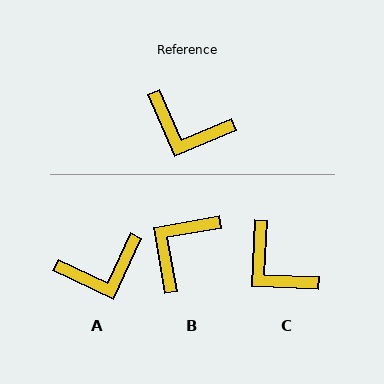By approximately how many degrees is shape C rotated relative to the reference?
Approximately 26 degrees clockwise.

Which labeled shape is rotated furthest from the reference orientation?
B, about 103 degrees away.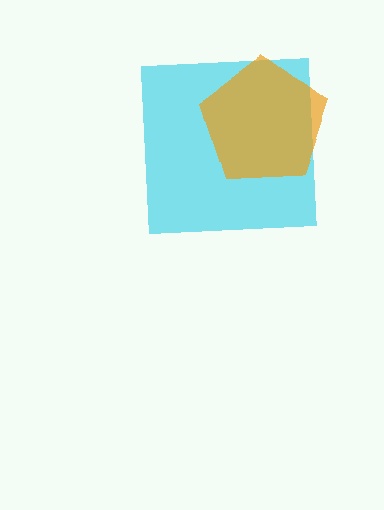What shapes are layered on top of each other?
The layered shapes are: a cyan square, an orange pentagon.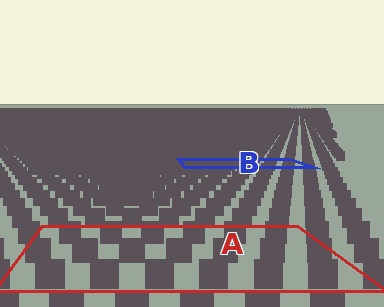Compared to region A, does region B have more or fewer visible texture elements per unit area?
Region B has more texture elements per unit area — they are packed more densely because it is farther away.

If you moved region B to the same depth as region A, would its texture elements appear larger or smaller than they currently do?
They would appear larger. At a closer depth, the same texture elements are projected at a bigger on-screen size.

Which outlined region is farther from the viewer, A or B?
Region B is farther from the viewer — the texture elements inside it appear smaller and more densely packed.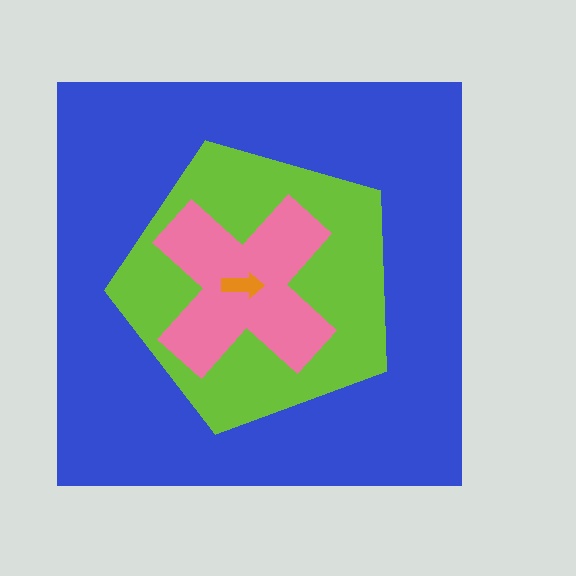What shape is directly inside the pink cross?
The orange arrow.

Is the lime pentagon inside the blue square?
Yes.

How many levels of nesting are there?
4.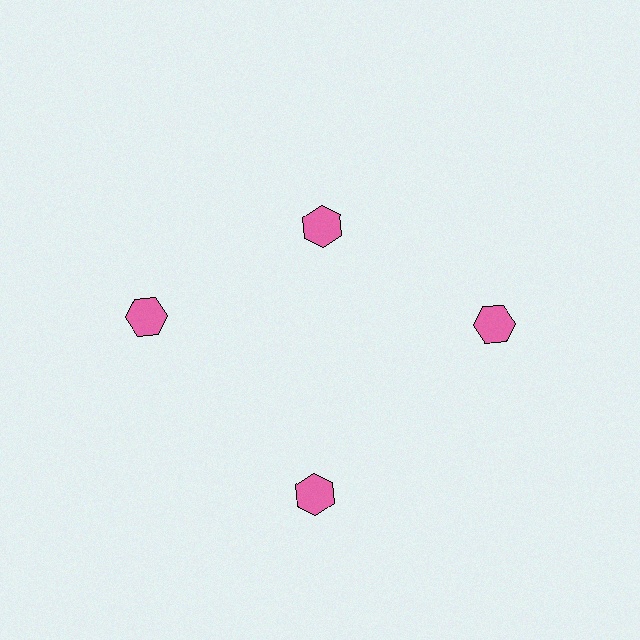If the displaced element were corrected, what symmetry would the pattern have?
It would have 4-fold rotational symmetry — the pattern would map onto itself every 90 degrees.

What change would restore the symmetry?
The symmetry would be restored by moving it outward, back onto the ring so that all 4 hexagons sit at equal angles and equal distance from the center.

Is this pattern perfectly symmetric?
No. The 4 pink hexagons are arranged in a ring, but one element near the 12 o'clock position is pulled inward toward the center, breaking the 4-fold rotational symmetry.